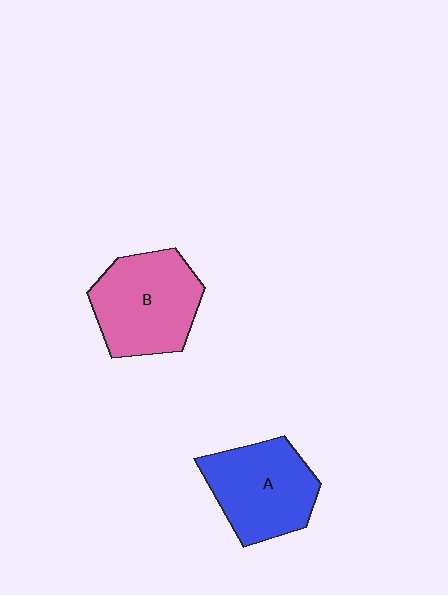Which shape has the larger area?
Shape B (pink).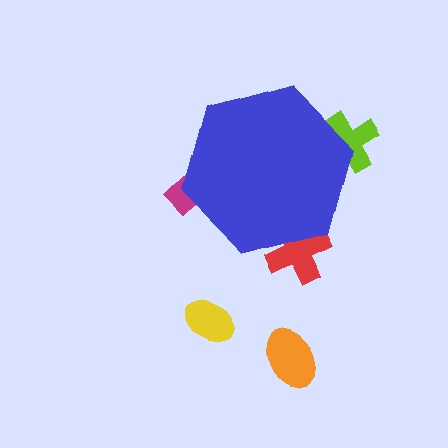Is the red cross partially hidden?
Yes, the red cross is partially hidden behind the blue hexagon.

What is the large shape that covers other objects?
A blue hexagon.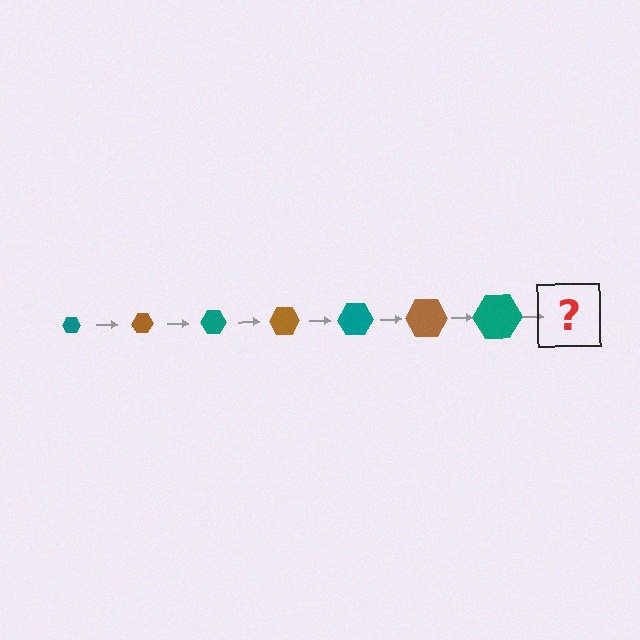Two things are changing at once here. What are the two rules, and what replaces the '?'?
The two rules are that the hexagon grows larger each step and the color cycles through teal and brown. The '?' should be a brown hexagon, larger than the previous one.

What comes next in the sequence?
The next element should be a brown hexagon, larger than the previous one.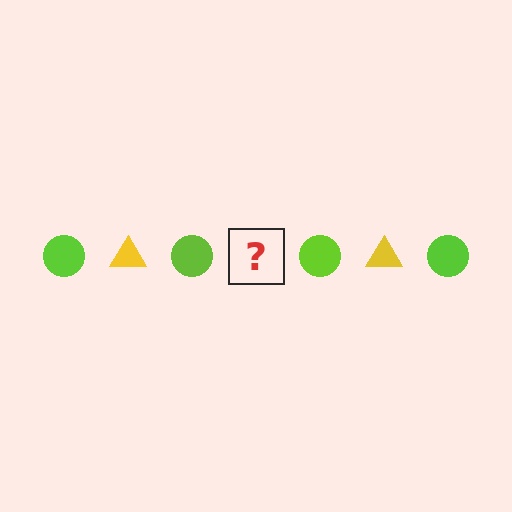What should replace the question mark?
The question mark should be replaced with a yellow triangle.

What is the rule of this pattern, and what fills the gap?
The rule is that the pattern alternates between lime circle and yellow triangle. The gap should be filled with a yellow triangle.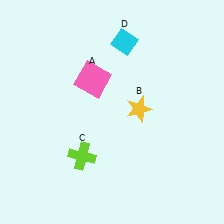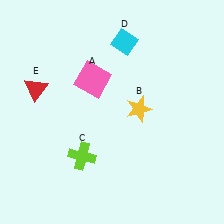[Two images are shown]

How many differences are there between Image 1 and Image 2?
There is 1 difference between the two images.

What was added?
A red triangle (E) was added in Image 2.